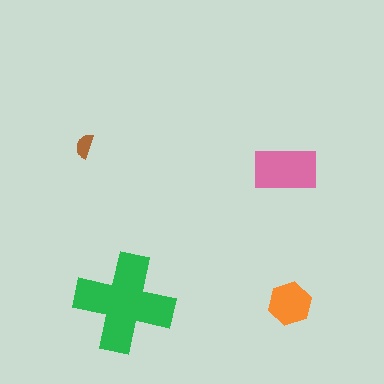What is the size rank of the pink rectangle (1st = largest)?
2nd.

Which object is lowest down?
The orange hexagon is bottommost.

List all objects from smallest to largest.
The brown semicircle, the orange hexagon, the pink rectangle, the green cross.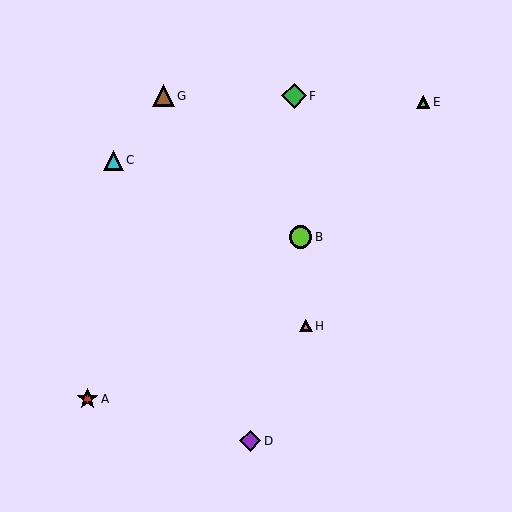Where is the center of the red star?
The center of the red star is at (87, 399).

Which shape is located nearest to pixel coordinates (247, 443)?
The purple diamond (labeled D) at (250, 441) is nearest to that location.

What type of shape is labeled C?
Shape C is a cyan triangle.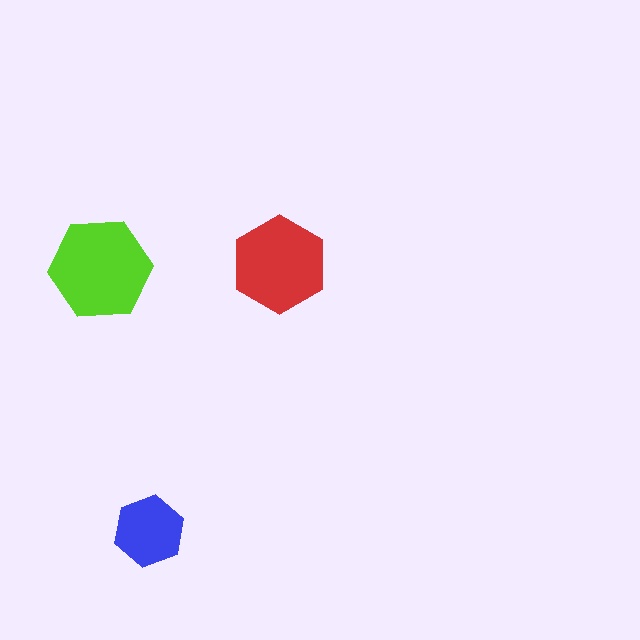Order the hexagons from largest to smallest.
the lime one, the red one, the blue one.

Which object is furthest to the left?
The lime hexagon is leftmost.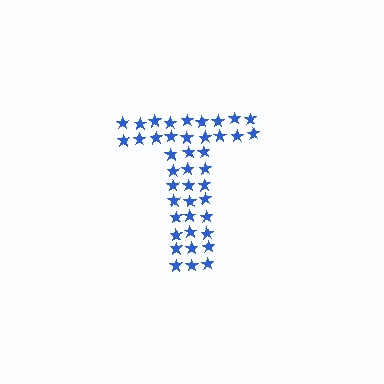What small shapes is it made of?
It is made of small stars.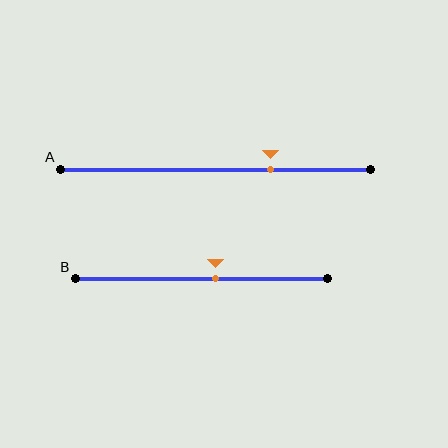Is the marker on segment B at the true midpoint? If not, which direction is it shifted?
No, the marker on segment B is shifted to the right by about 6% of the segment length.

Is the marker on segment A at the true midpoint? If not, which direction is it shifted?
No, the marker on segment A is shifted to the right by about 18% of the segment length.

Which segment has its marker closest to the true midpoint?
Segment B has its marker closest to the true midpoint.